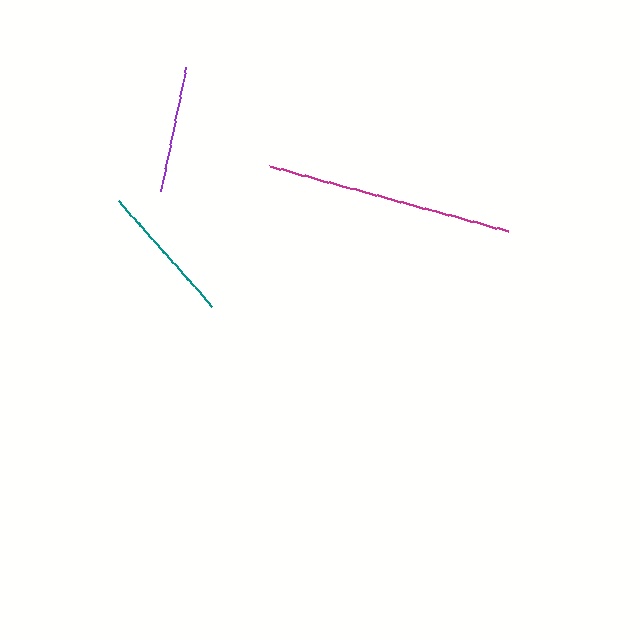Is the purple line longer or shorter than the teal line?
The teal line is longer than the purple line.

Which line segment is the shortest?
The purple line is the shortest at approximately 126 pixels.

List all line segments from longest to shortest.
From longest to shortest: magenta, teal, purple.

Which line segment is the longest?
The magenta line is the longest at approximately 248 pixels.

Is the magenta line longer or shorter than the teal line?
The magenta line is longer than the teal line.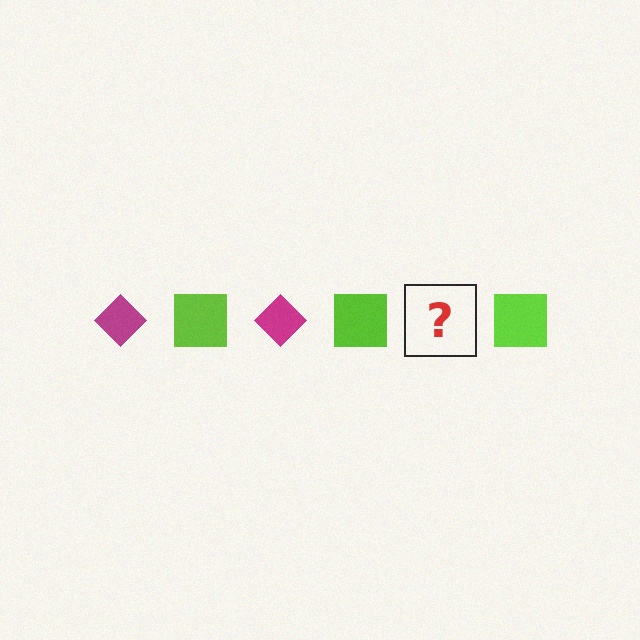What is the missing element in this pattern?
The missing element is a magenta diamond.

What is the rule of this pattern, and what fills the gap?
The rule is that the pattern alternates between magenta diamond and lime square. The gap should be filled with a magenta diamond.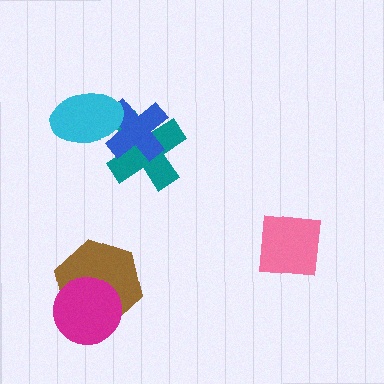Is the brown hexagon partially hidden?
Yes, it is partially covered by another shape.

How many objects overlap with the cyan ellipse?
2 objects overlap with the cyan ellipse.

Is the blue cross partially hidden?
Yes, it is partially covered by another shape.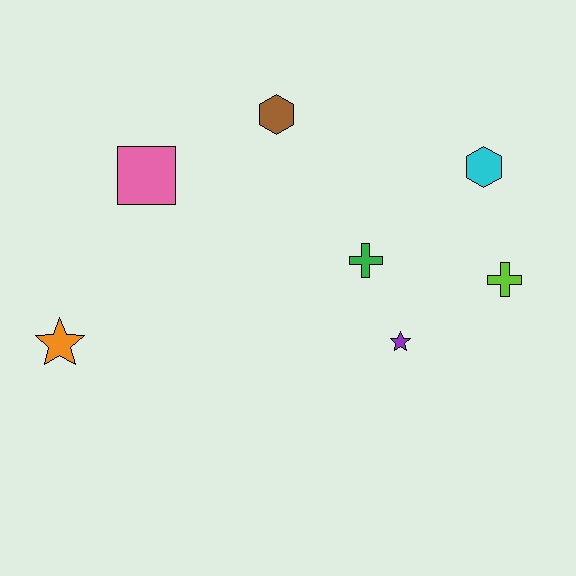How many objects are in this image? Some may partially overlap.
There are 7 objects.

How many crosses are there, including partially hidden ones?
There are 2 crosses.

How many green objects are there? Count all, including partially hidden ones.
There is 1 green object.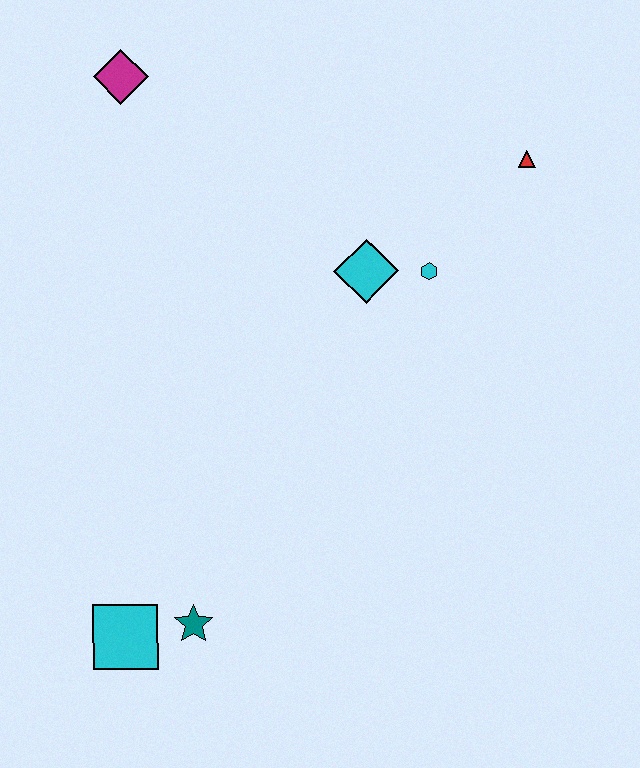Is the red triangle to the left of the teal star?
No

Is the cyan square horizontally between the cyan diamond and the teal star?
No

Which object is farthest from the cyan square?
The red triangle is farthest from the cyan square.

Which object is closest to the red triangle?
The cyan hexagon is closest to the red triangle.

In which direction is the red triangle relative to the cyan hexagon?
The red triangle is above the cyan hexagon.